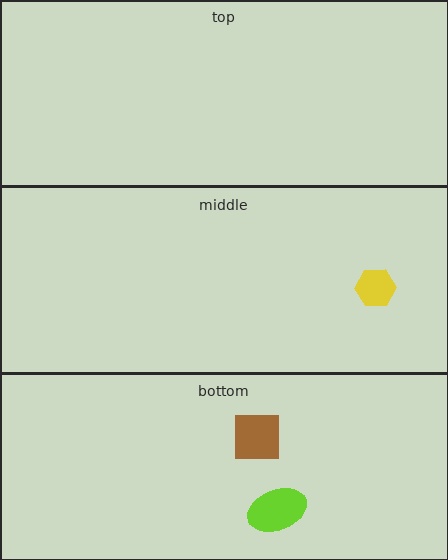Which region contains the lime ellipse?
The bottom region.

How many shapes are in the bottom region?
2.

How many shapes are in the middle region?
1.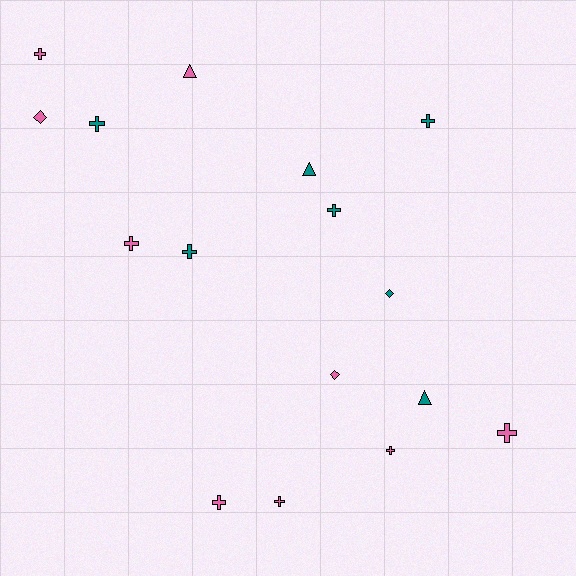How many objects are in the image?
There are 16 objects.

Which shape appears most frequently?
Cross, with 10 objects.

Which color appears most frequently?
Pink, with 9 objects.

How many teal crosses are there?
There are 4 teal crosses.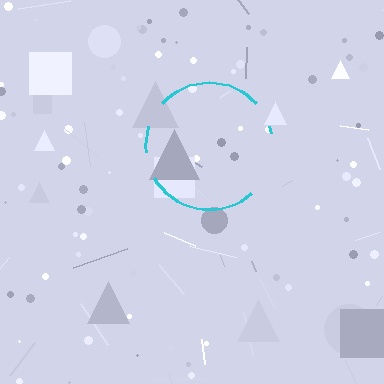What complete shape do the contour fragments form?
The contour fragments form a circle.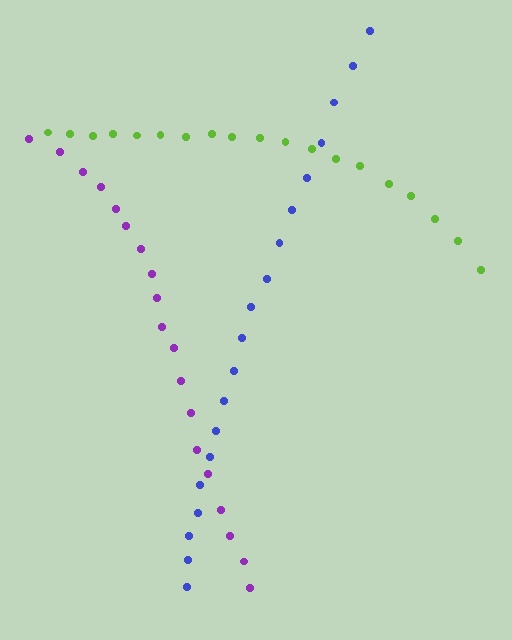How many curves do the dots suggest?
There are 3 distinct paths.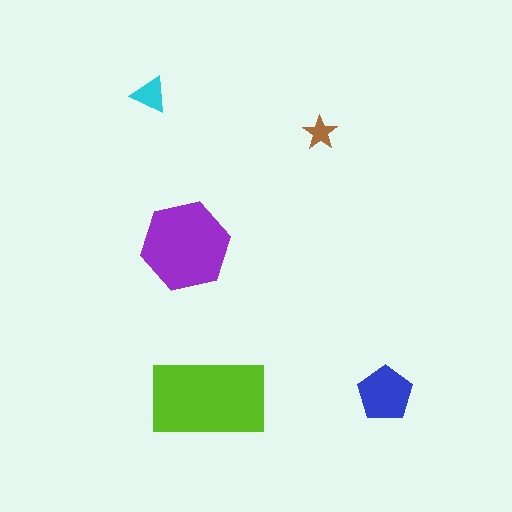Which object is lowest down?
The lime rectangle is bottommost.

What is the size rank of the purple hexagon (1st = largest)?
2nd.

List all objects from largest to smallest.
The lime rectangle, the purple hexagon, the blue pentagon, the cyan triangle, the brown star.